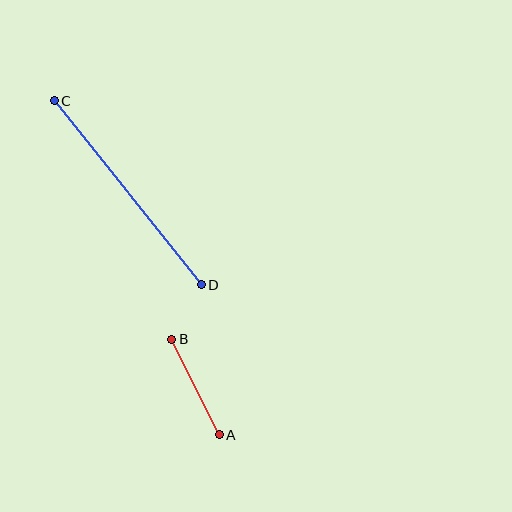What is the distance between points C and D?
The distance is approximately 236 pixels.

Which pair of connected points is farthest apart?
Points C and D are farthest apart.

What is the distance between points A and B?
The distance is approximately 107 pixels.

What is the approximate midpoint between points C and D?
The midpoint is at approximately (128, 193) pixels.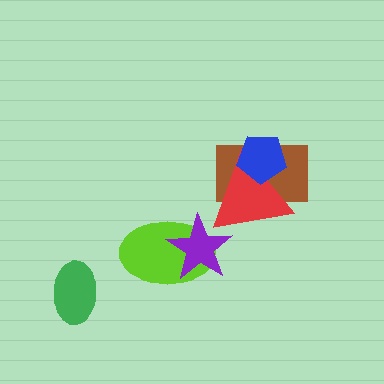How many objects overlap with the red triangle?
3 objects overlap with the red triangle.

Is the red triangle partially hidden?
Yes, it is partially covered by another shape.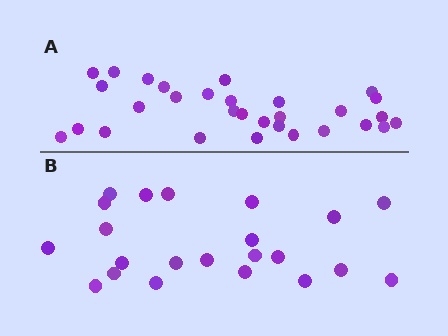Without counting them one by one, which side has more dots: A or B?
Region A (the top region) has more dots.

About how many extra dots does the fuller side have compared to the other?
Region A has roughly 8 or so more dots than region B.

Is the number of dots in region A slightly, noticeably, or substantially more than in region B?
Region A has noticeably more, but not dramatically so. The ratio is roughly 1.4 to 1.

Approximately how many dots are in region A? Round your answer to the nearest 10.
About 30 dots.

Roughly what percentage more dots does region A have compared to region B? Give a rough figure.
About 35% more.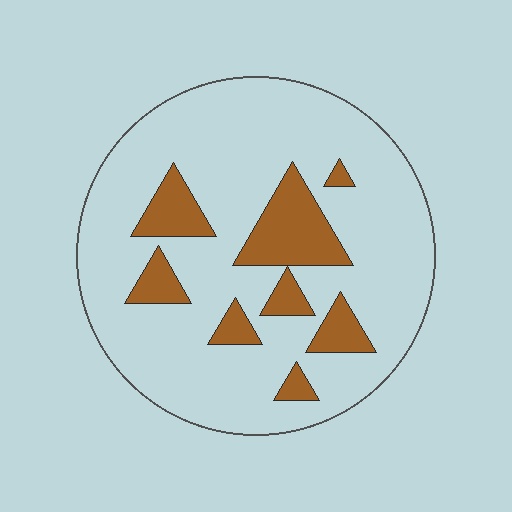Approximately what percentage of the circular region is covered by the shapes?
Approximately 20%.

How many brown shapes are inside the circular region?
8.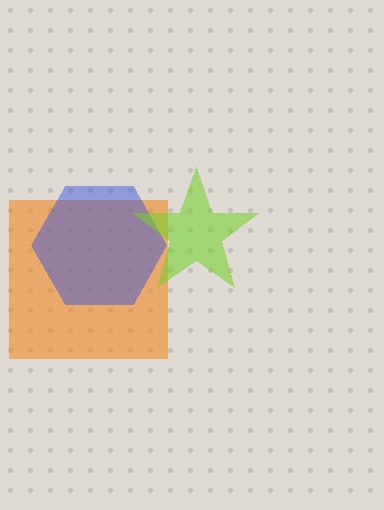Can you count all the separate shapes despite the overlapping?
Yes, there are 3 separate shapes.